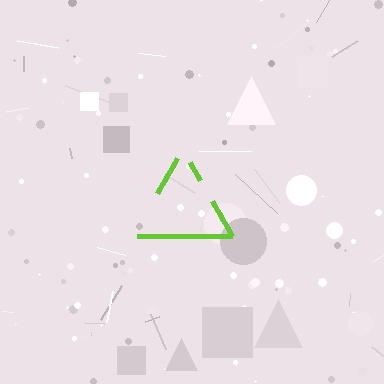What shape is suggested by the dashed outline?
The dashed outline suggests a triangle.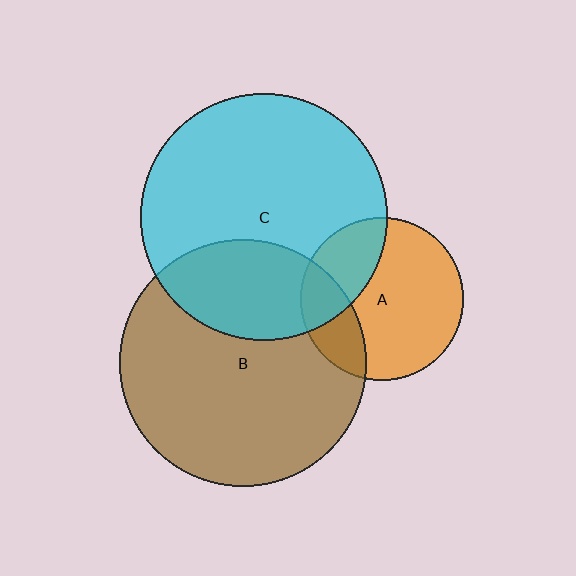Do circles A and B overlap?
Yes.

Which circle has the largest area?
Circle C (cyan).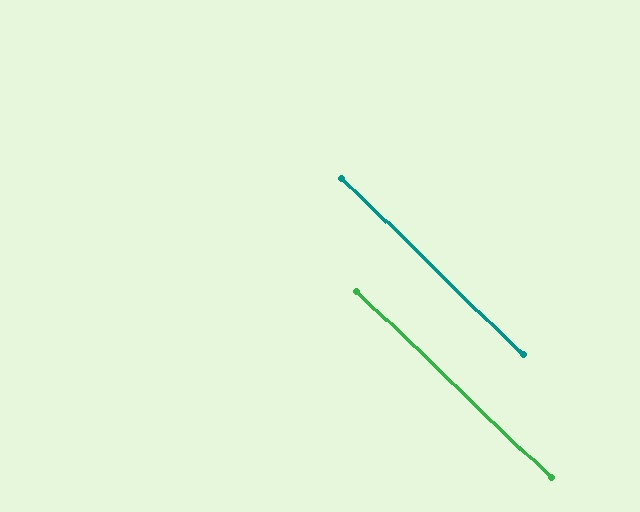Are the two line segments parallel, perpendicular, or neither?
Parallel — their directions differ by only 0.3°.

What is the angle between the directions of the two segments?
Approximately 0 degrees.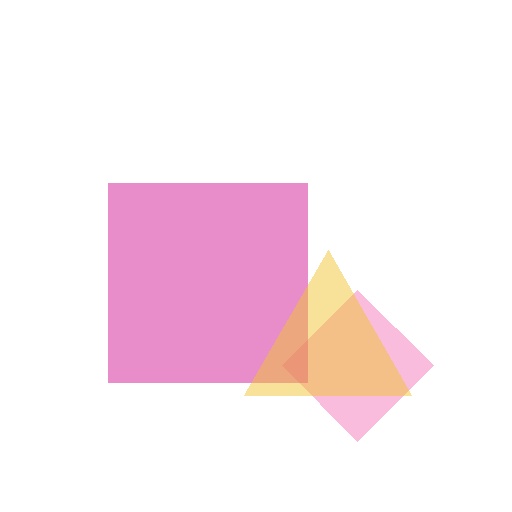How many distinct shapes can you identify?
There are 3 distinct shapes: a pink diamond, a magenta square, a yellow triangle.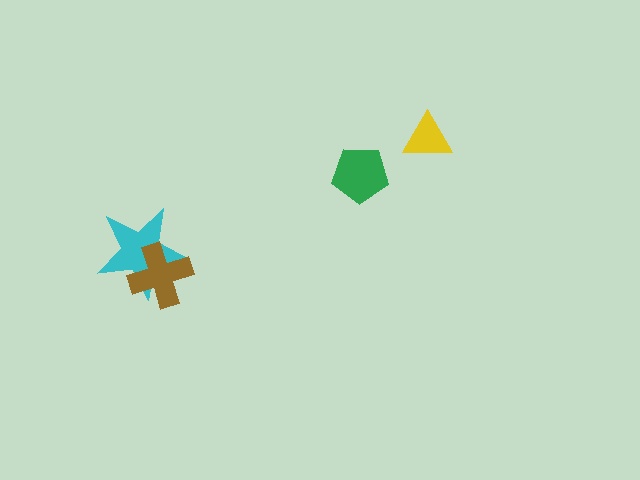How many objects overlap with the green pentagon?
0 objects overlap with the green pentagon.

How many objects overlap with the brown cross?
1 object overlaps with the brown cross.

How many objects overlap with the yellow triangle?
0 objects overlap with the yellow triangle.